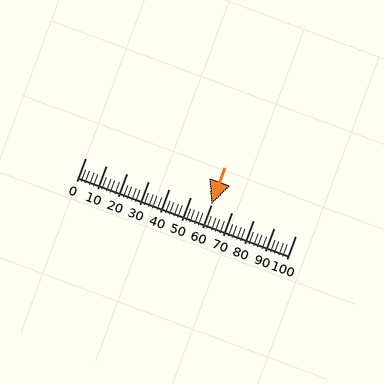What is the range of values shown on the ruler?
The ruler shows values from 0 to 100.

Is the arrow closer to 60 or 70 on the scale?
The arrow is closer to 60.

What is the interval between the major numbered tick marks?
The major tick marks are spaced 10 units apart.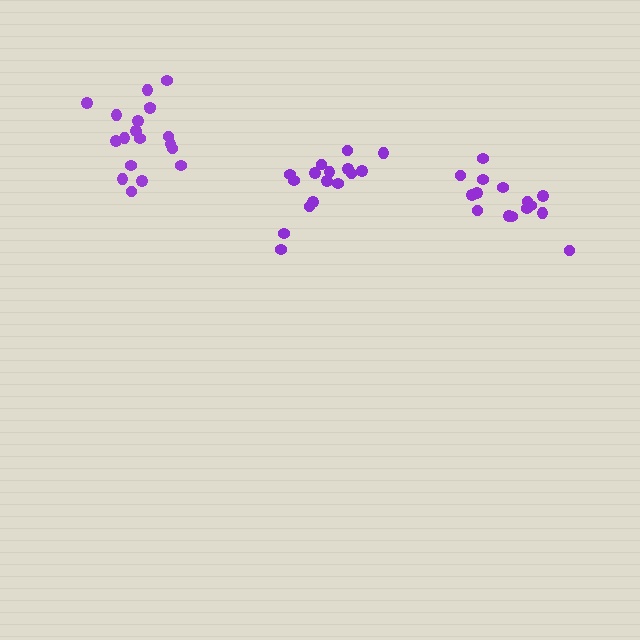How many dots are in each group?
Group 1: 15 dots, Group 2: 19 dots, Group 3: 16 dots (50 total).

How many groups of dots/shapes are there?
There are 3 groups.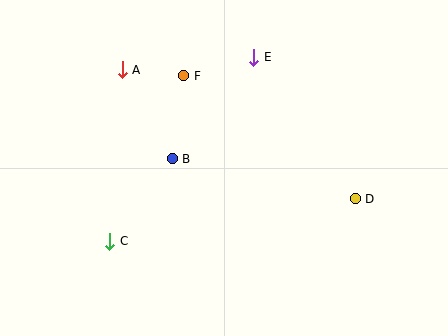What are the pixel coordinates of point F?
Point F is at (184, 76).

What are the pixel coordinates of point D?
Point D is at (355, 199).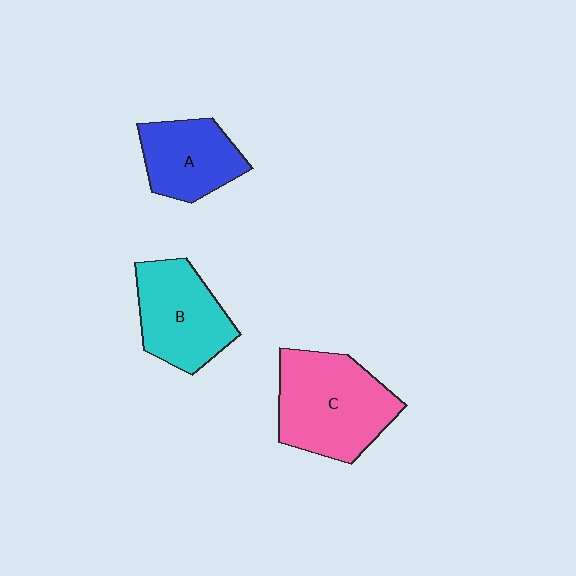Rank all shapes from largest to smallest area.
From largest to smallest: C (pink), B (cyan), A (blue).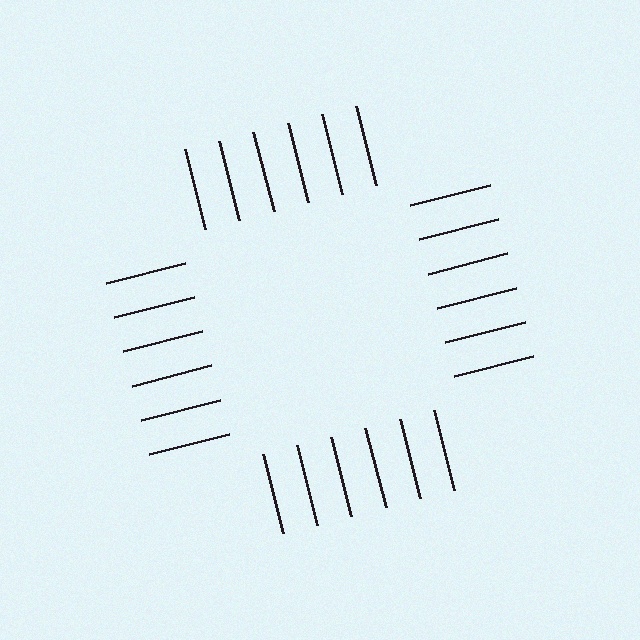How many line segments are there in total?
24 — 6 along each of the 4 edges.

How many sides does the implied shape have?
4 sides — the line-ends trace a square.